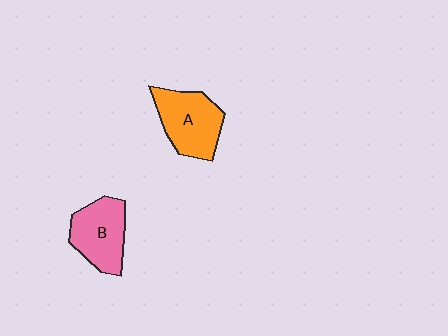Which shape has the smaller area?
Shape B (pink).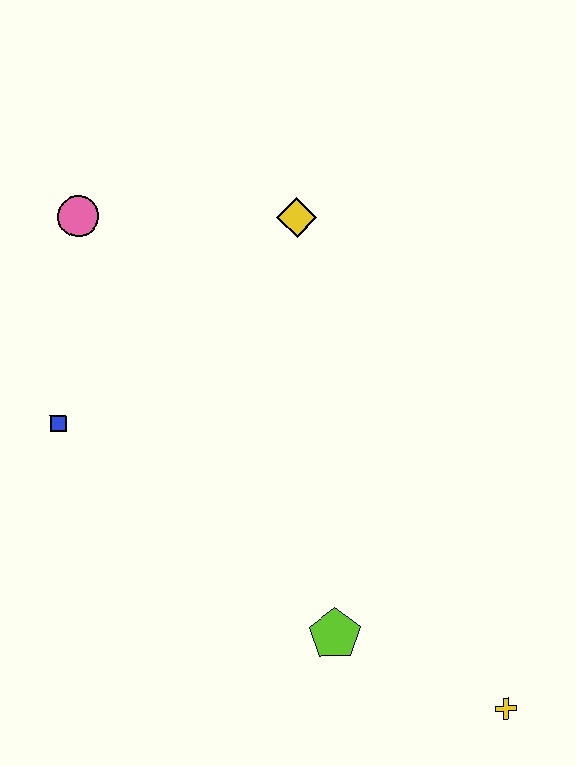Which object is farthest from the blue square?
The yellow cross is farthest from the blue square.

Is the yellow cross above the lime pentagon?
No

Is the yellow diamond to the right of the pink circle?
Yes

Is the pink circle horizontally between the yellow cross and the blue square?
Yes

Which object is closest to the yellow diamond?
The pink circle is closest to the yellow diamond.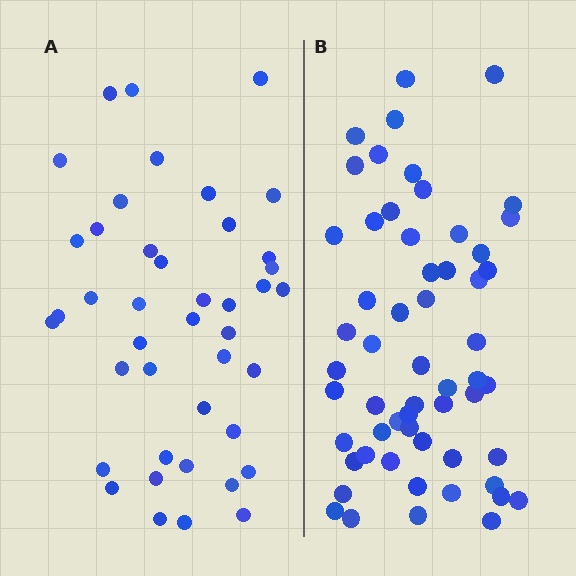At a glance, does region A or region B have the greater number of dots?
Region B (the right region) has more dots.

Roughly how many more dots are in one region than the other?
Region B has approximately 15 more dots than region A.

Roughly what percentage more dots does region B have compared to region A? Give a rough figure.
About 35% more.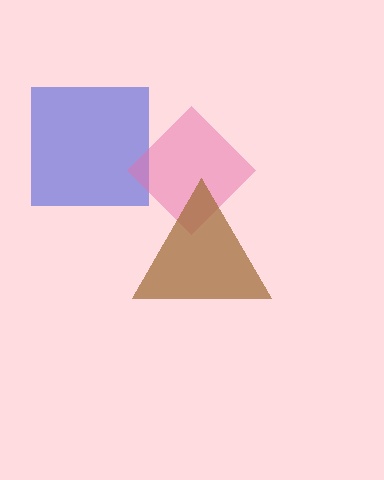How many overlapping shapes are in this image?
There are 3 overlapping shapes in the image.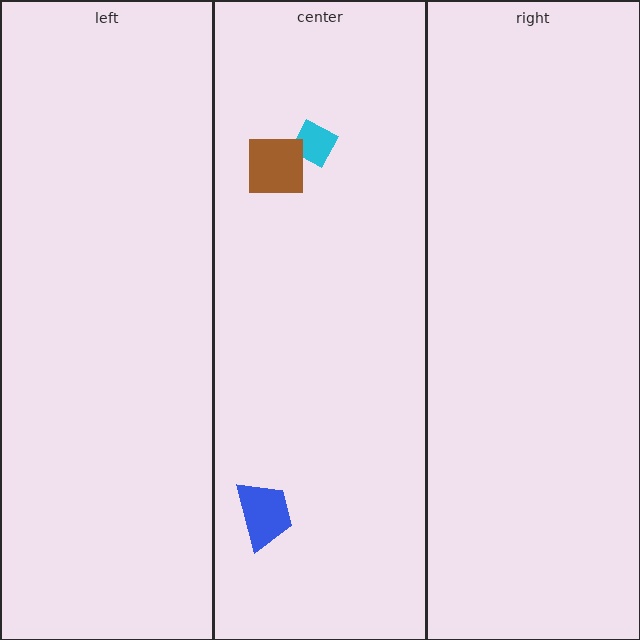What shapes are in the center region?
The blue trapezoid, the cyan diamond, the brown square.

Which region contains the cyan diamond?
The center region.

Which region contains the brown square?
The center region.